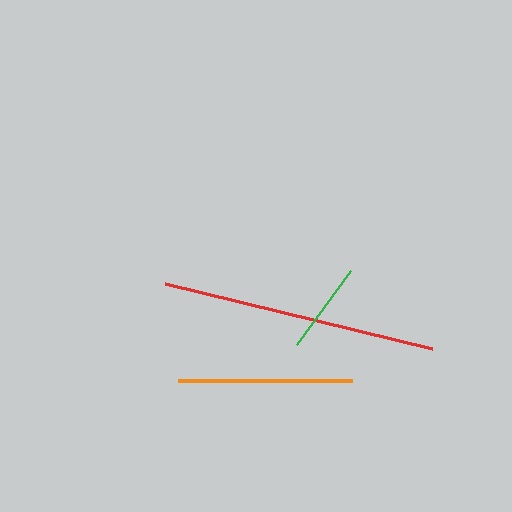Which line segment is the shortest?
The green line is the shortest at approximately 92 pixels.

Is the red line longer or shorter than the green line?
The red line is longer than the green line.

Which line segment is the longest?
The red line is the longest at approximately 275 pixels.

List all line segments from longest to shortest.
From longest to shortest: red, orange, green.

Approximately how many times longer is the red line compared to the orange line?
The red line is approximately 1.6 times the length of the orange line.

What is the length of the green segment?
The green segment is approximately 92 pixels long.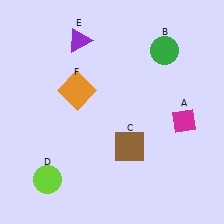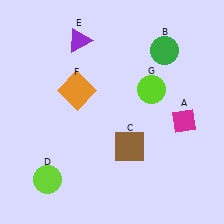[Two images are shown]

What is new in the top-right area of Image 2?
A lime circle (G) was added in the top-right area of Image 2.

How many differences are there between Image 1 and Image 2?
There is 1 difference between the two images.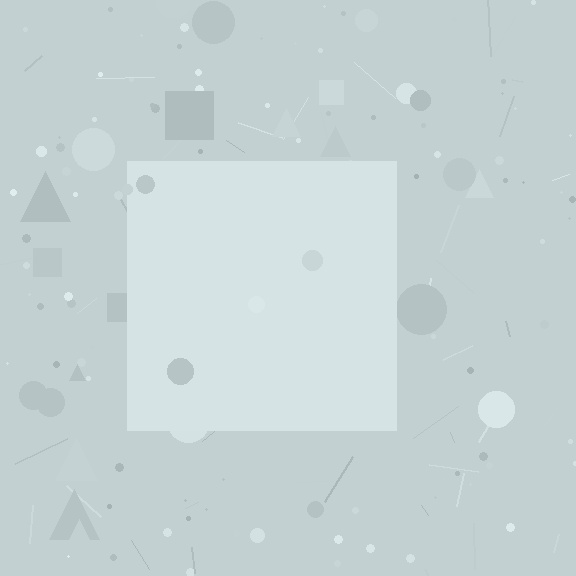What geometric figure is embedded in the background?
A square is embedded in the background.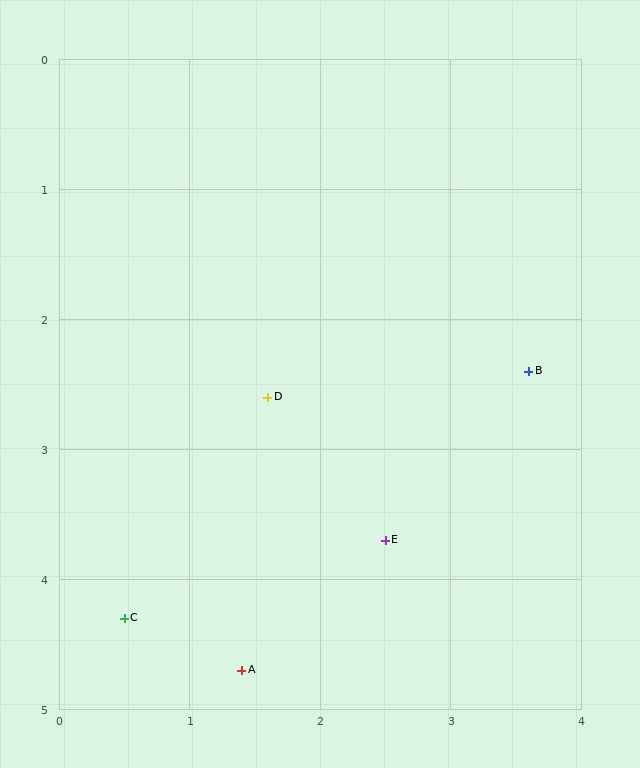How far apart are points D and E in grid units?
Points D and E are about 1.4 grid units apart.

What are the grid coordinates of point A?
Point A is at approximately (1.4, 4.7).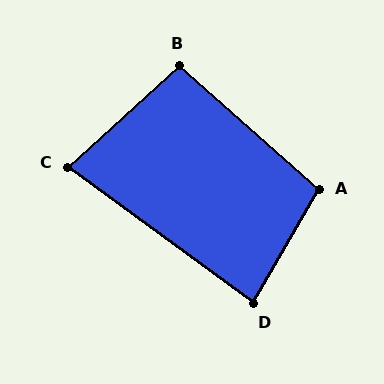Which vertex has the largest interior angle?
A, at approximately 102 degrees.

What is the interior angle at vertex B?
Approximately 96 degrees (obtuse).